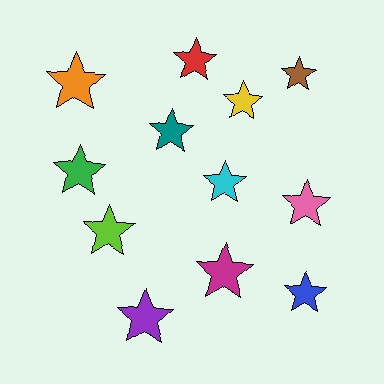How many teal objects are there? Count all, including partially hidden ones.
There is 1 teal object.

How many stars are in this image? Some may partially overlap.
There are 12 stars.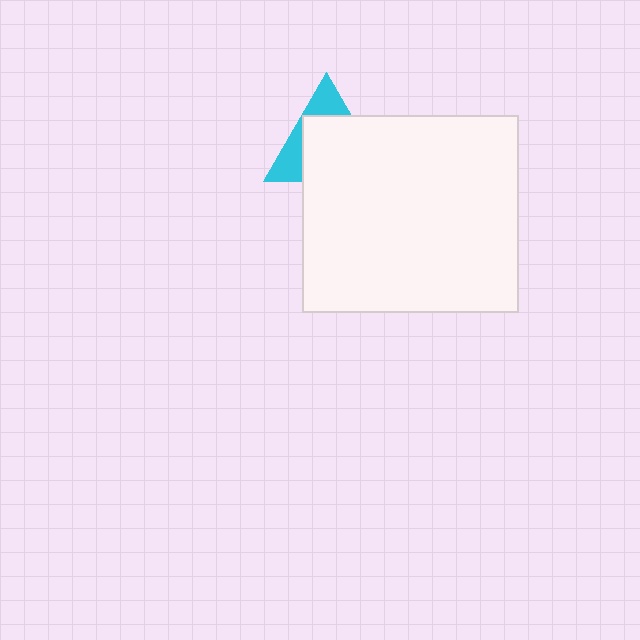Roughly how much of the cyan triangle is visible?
A small part of it is visible (roughly 34%).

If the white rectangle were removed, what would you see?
You would see the complete cyan triangle.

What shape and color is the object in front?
The object in front is a white rectangle.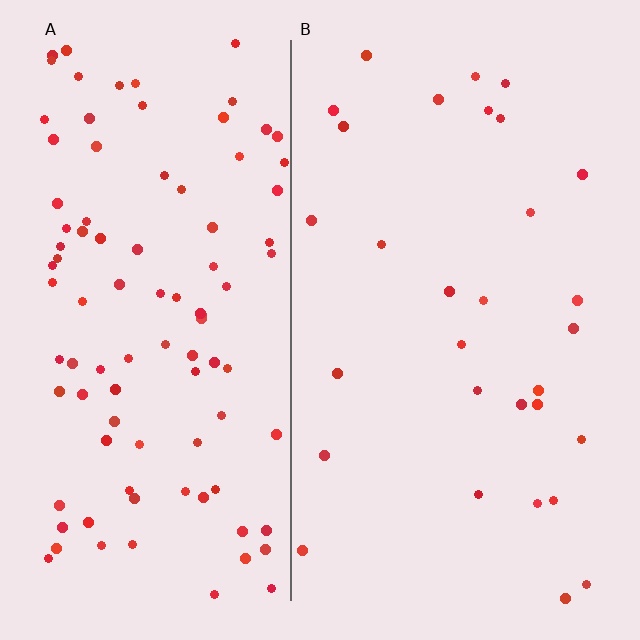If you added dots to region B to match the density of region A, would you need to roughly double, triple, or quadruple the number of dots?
Approximately triple.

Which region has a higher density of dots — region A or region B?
A (the left).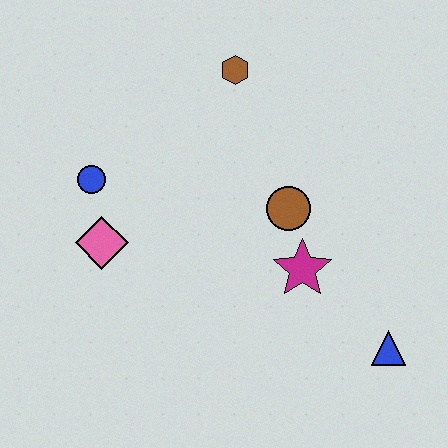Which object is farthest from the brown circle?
The blue circle is farthest from the brown circle.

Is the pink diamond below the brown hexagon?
Yes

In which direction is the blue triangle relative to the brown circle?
The blue triangle is below the brown circle.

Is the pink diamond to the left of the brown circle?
Yes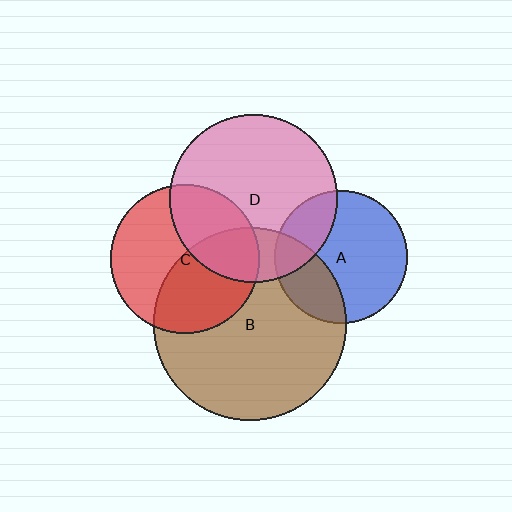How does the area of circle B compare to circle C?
Approximately 1.7 times.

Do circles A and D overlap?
Yes.